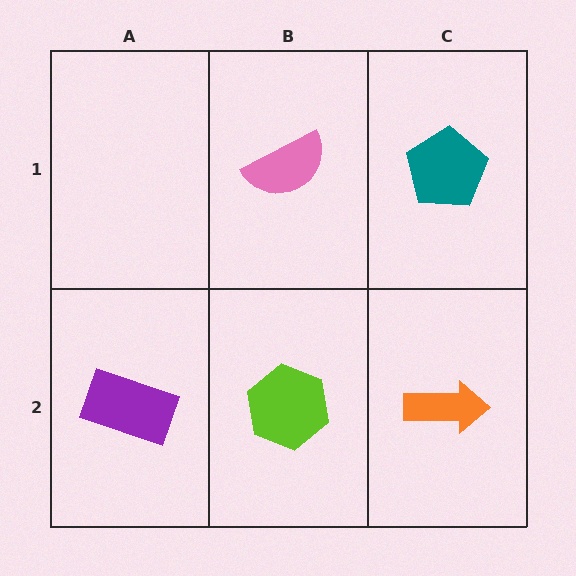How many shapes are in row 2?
3 shapes.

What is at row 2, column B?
A lime hexagon.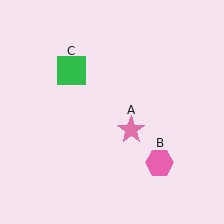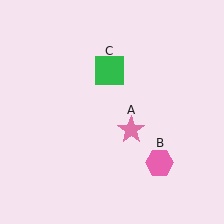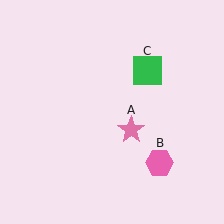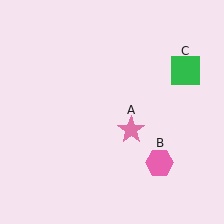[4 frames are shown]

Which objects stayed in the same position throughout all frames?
Pink star (object A) and pink hexagon (object B) remained stationary.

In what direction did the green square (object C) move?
The green square (object C) moved right.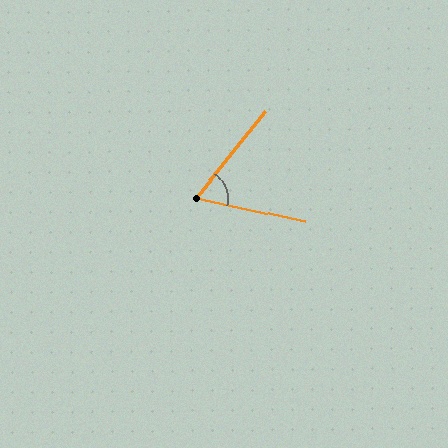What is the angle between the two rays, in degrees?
Approximately 63 degrees.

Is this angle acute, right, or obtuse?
It is acute.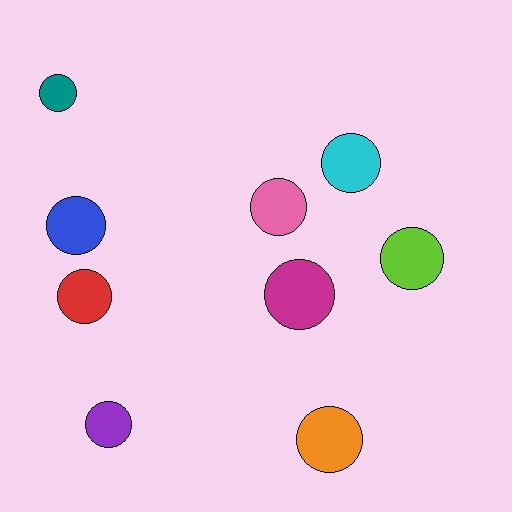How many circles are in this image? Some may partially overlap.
There are 9 circles.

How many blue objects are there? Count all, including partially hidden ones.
There is 1 blue object.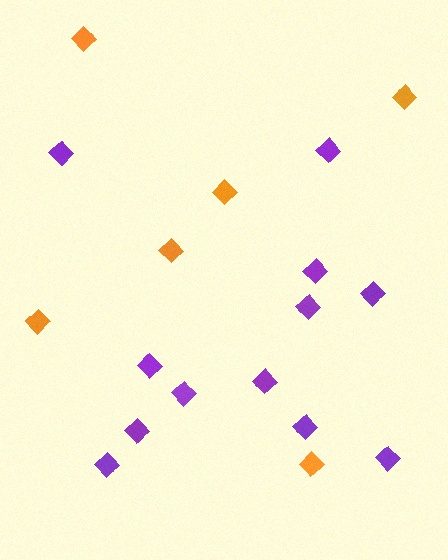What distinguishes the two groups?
There are 2 groups: one group of purple diamonds (12) and one group of orange diamonds (6).